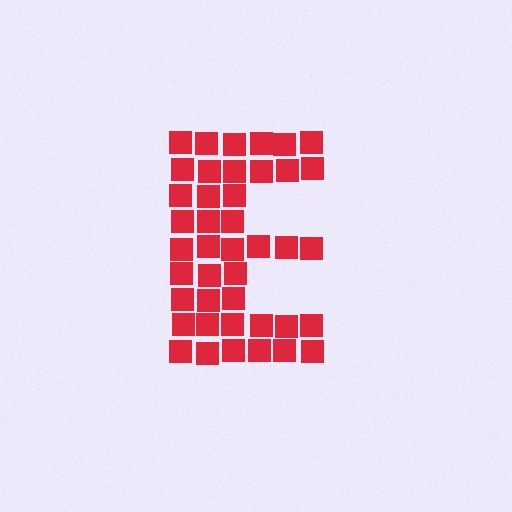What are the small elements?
The small elements are squares.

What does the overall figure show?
The overall figure shows the letter E.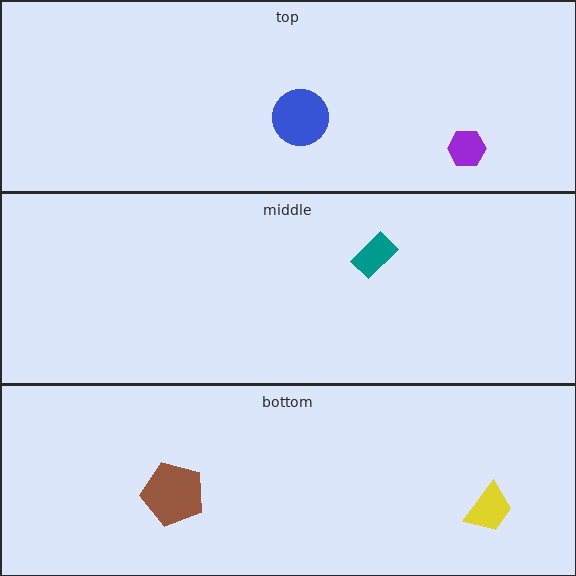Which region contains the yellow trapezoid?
The bottom region.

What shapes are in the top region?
The blue circle, the purple hexagon.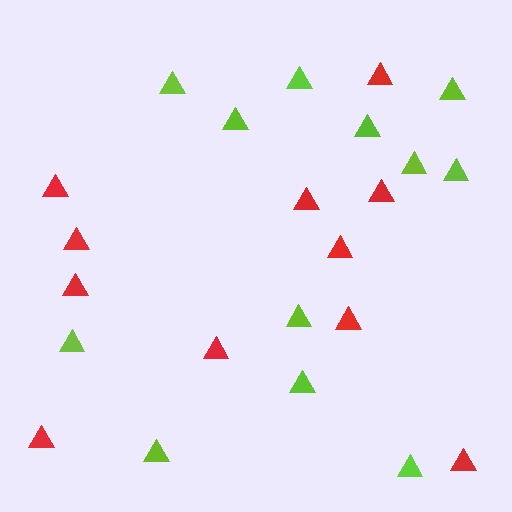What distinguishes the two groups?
There are 2 groups: one group of red triangles (11) and one group of lime triangles (12).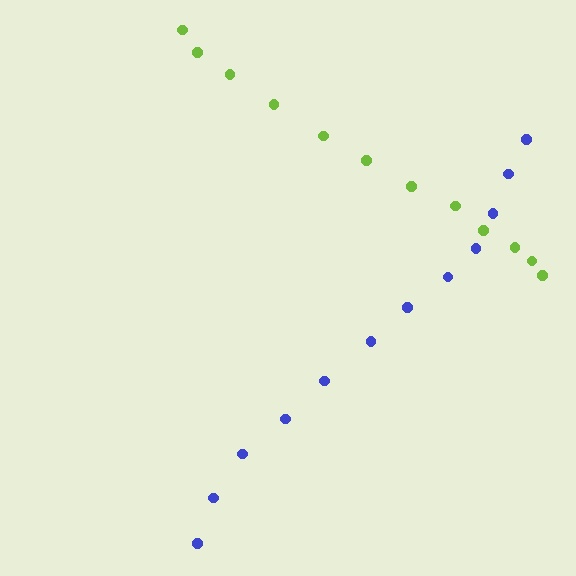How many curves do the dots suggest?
There are 2 distinct paths.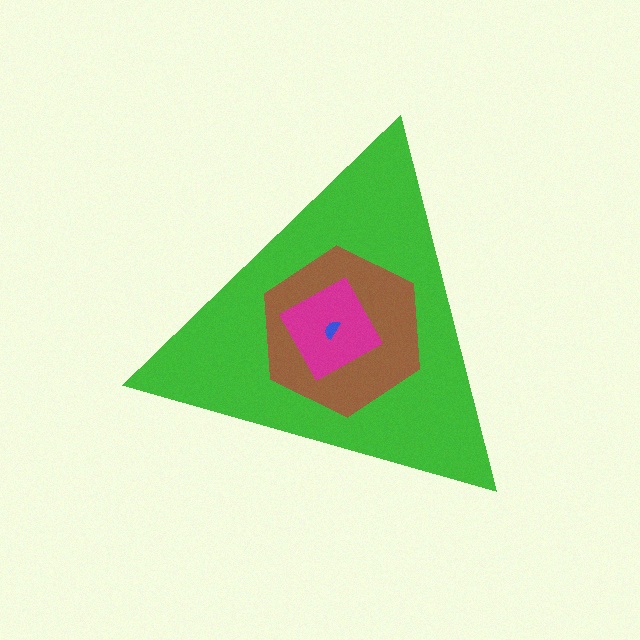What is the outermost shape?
The green triangle.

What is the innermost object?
The blue semicircle.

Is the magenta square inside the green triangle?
Yes.